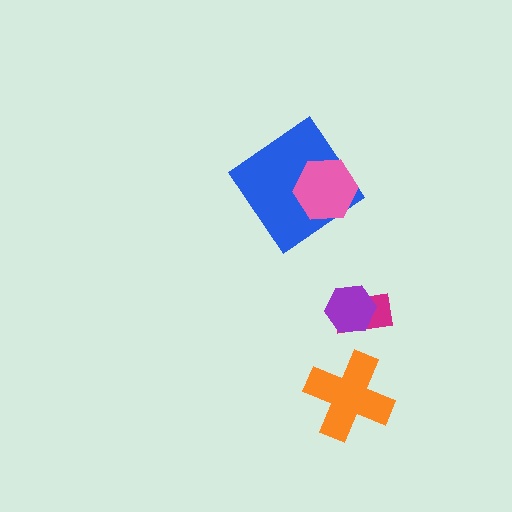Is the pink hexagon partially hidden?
No, no other shape covers it.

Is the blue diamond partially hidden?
Yes, it is partially covered by another shape.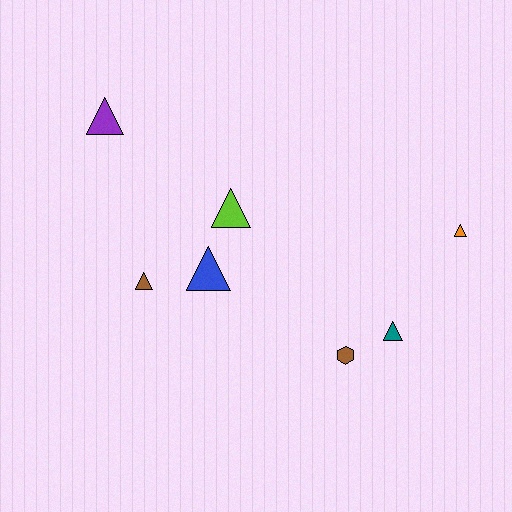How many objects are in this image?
There are 7 objects.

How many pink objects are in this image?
There are no pink objects.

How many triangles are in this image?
There are 6 triangles.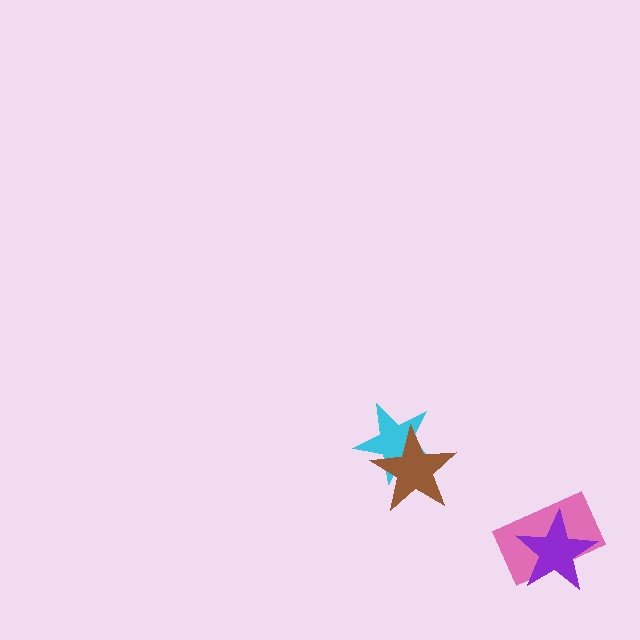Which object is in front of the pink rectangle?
The purple star is in front of the pink rectangle.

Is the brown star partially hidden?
No, no other shape covers it.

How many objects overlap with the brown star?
1 object overlaps with the brown star.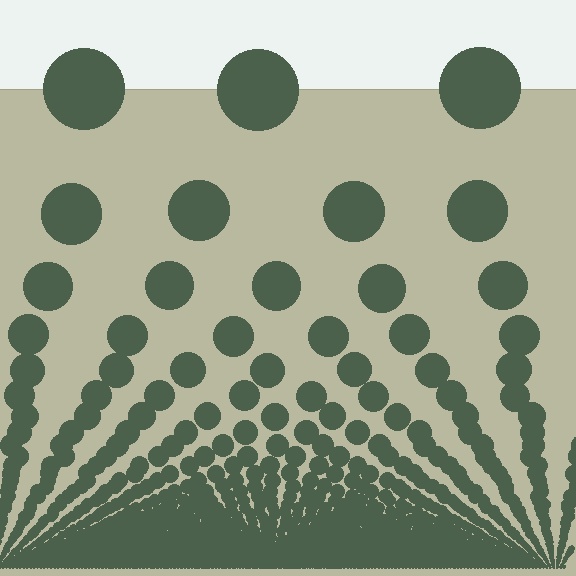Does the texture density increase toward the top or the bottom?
Density increases toward the bottom.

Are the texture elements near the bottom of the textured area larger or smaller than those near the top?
Smaller. The gradient is inverted — elements near the bottom are smaller and denser.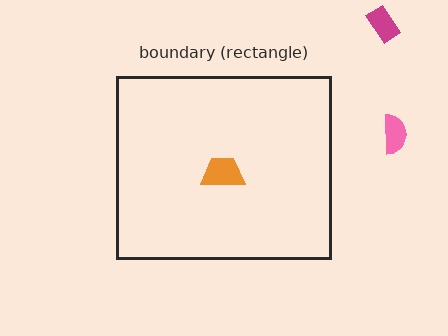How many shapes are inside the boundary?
1 inside, 2 outside.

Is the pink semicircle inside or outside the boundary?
Outside.